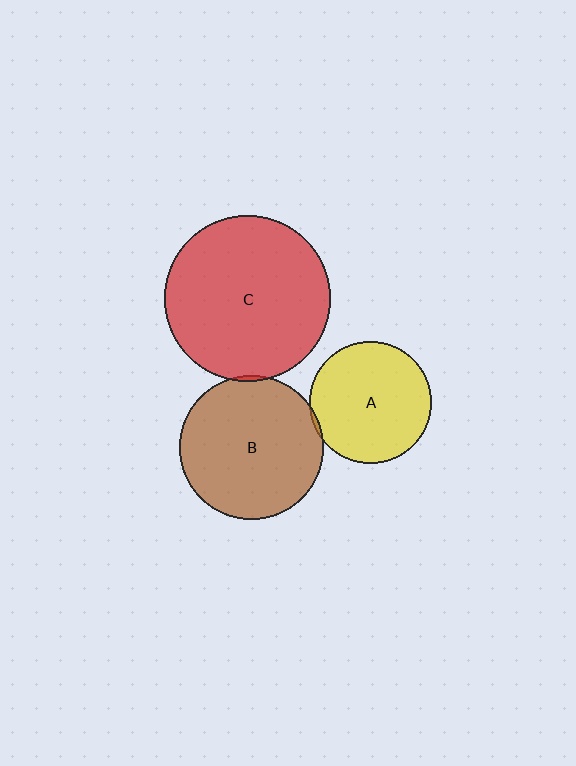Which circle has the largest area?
Circle C (red).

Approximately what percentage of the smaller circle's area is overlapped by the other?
Approximately 5%.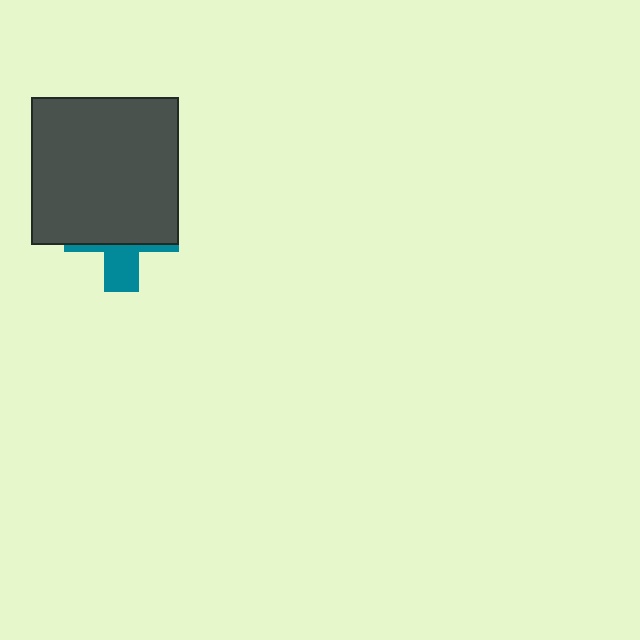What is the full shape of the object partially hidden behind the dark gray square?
The partially hidden object is a teal cross.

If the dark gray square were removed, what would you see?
You would see the complete teal cross.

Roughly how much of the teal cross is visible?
A small part of it is visible (roughly 31%).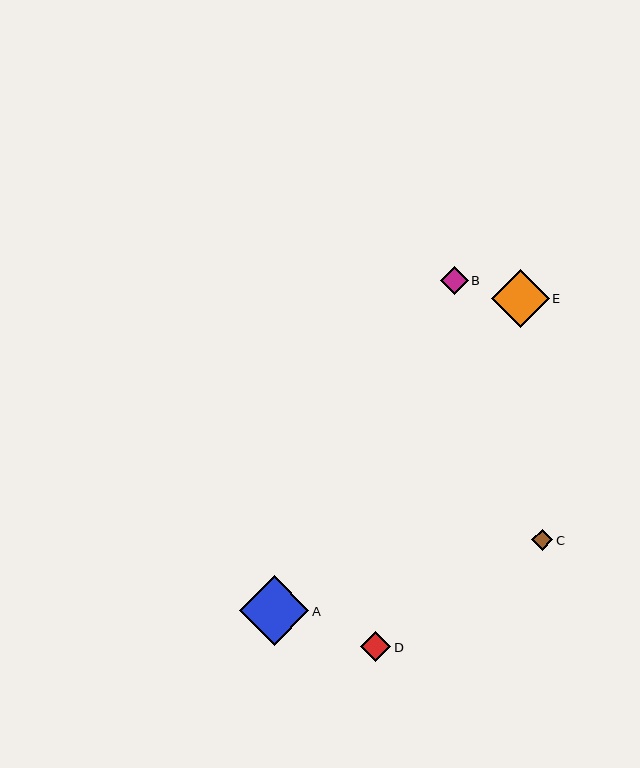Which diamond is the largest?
Diamond A is the largest with a size of approximately 70 pixels.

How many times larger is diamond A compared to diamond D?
Diamond A is approximately 2.3 times the size of diamond D.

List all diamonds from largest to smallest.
From largest to smallest: A, E, D, B, C.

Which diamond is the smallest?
Diamond C is the smallest with a size of approximately 21 pixels.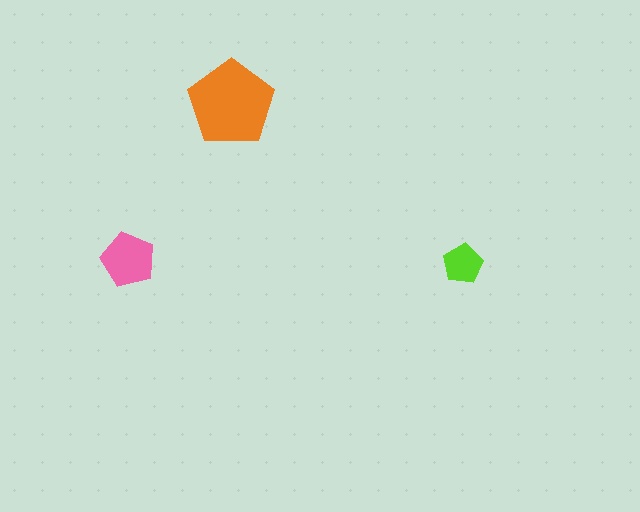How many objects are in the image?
There are 3 objects in the image.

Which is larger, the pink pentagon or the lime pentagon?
The pink one.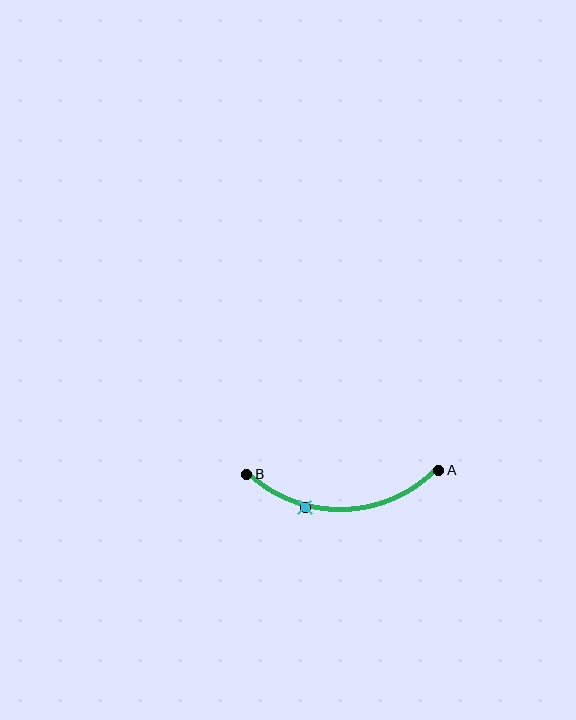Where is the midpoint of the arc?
The arc midpoint is the point on the curve farthest from the straight line joining A and B. It sits below that line.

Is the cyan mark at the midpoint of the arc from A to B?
No. The cyan mark lies on the arc but is closer to endpoint B. The arc midpoint would be at the point on the curve equidistant along the arc from both A and B.